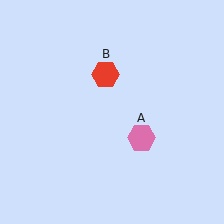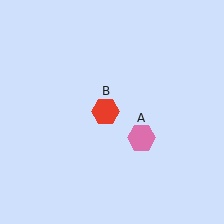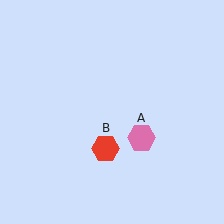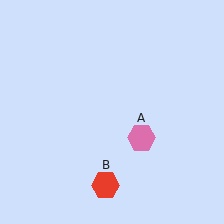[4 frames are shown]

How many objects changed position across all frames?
1 object changed position: red hexagon (object B).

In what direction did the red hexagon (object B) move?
The red hexagon (object B) moved down.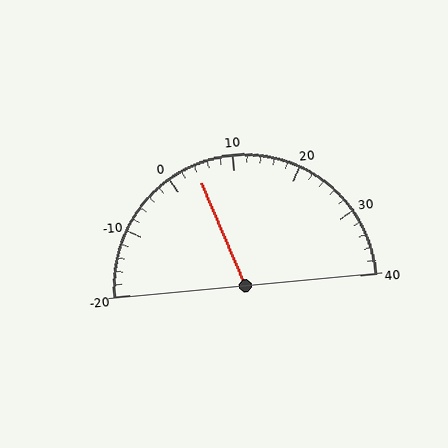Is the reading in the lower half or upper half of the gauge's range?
The reading is in the lower half of the range (-20 to 40).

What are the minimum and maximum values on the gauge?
The gauge ranges from -20 to 40.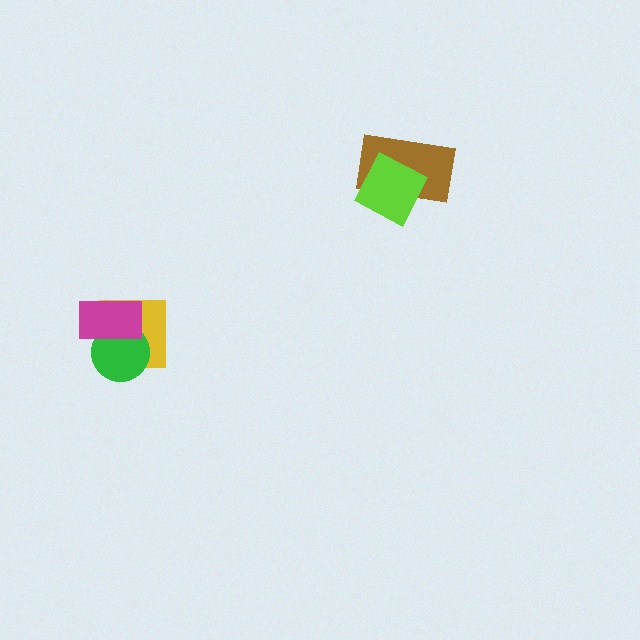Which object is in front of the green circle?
The magenta rectangle is in front of the green circle.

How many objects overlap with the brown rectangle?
1 object overlaps with the brown rectangle.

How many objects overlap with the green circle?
2 objects overlap with the green circle.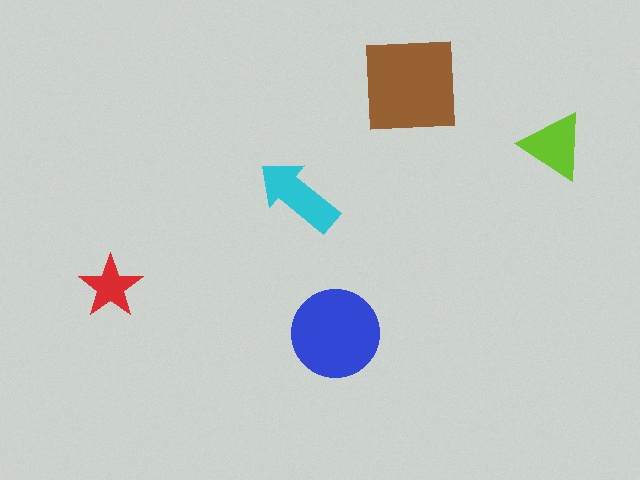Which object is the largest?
The brown square.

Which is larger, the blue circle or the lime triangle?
The blue circle.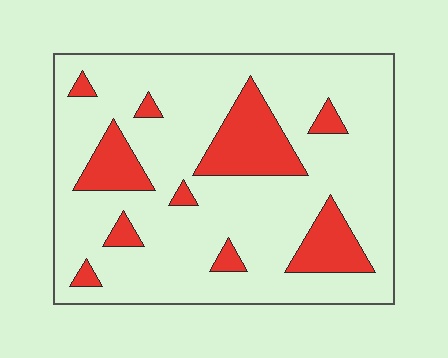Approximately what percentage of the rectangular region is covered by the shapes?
Approximately 20%.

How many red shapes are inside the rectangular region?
10.